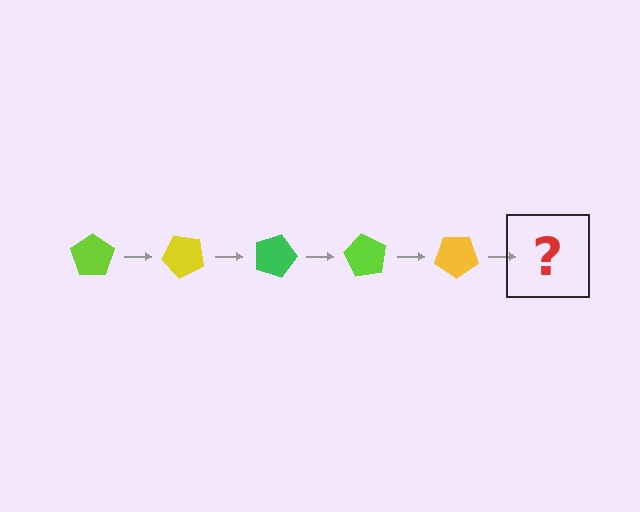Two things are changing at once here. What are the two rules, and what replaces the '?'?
The two rules are that it rotates 45 degrees each step and the color cycles through lime, yellow, and green. The '?' should be a green pentagon, rotated 225 degrees from the start.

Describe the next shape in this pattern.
It should be a green pentagon, rotated 225 degrees from the start.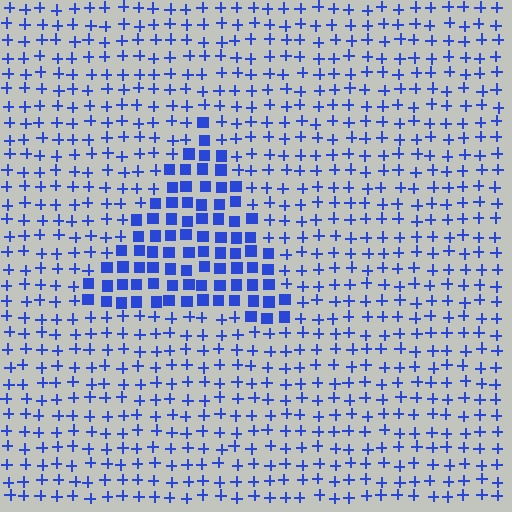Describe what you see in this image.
The image is filled with small blue elements arranged in a uniform grid. A triangle-shaped region contains squares, while the surrounding area contains plus signs. The boundary is defined purely by the change in element shape.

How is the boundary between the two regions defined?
The boundary is defined by a change in element shape: squares inside vs. plus signs outside. All elements share the same color and spacing.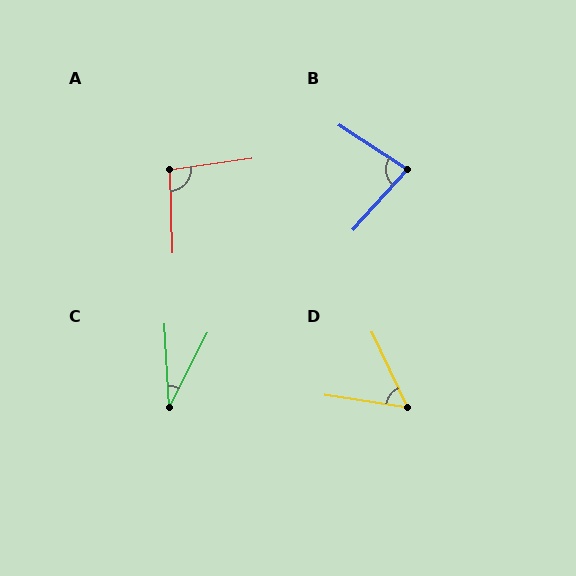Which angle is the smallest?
C, at approximately 31 degrees.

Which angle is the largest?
A, at approximately 97 degrees.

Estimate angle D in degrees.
Approximately 56 degrees.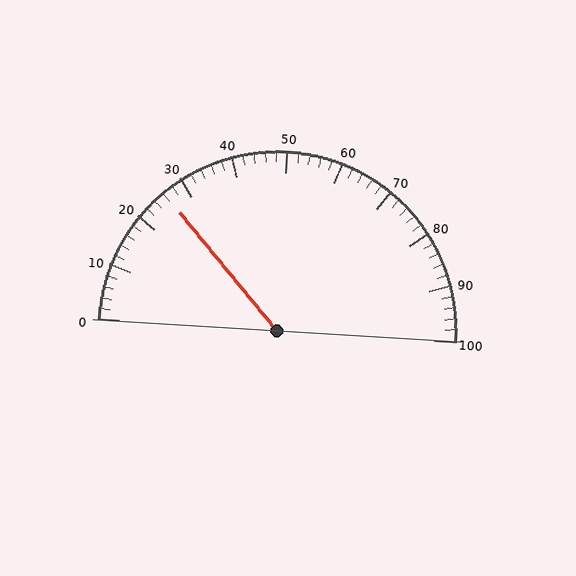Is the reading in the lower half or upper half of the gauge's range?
The reading is in the lower half of the range (0 to 100).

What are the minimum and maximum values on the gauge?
The gauge ranges from 0 to 100.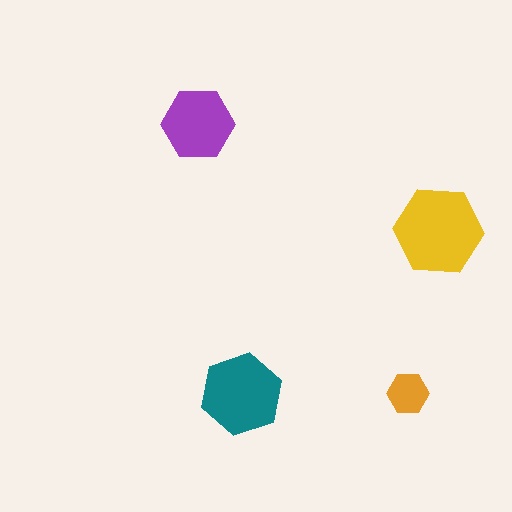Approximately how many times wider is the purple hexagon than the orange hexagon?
About 2 times wider.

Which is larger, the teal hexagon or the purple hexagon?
The teal one.